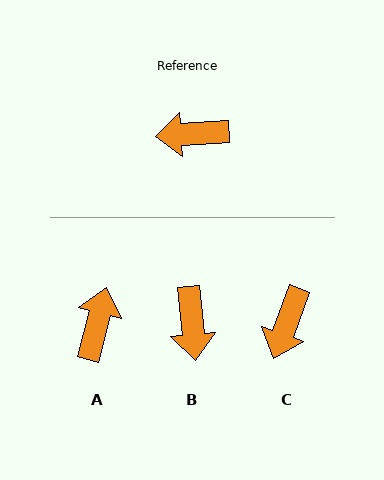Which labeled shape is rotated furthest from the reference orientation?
A, about 108 degrees away.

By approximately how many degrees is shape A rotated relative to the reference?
Approximately 108 degrees clockwise.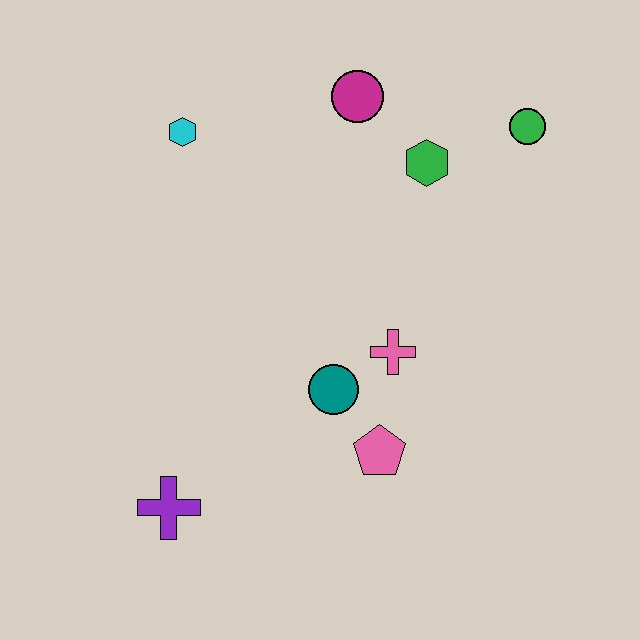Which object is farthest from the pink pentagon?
The cyan hexagon is farthest from the pink pentagon.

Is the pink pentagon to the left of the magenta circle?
No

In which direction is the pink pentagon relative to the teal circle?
The pink pentagon is below the teal circle.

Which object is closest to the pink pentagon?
The teal circle is closest to the pink pentagon.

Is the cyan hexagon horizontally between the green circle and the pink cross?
No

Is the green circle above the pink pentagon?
Yes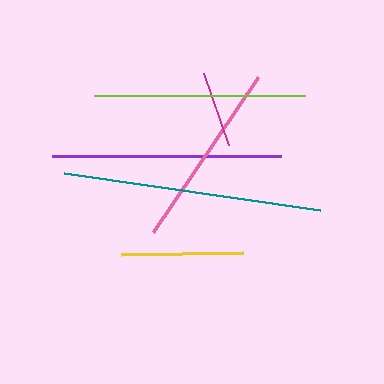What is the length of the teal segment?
The teal segment is approximately 259 pixels long.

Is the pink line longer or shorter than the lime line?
The lime line is longer than the pink line.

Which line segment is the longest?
The teal line is the longest at approximately 259 pixels.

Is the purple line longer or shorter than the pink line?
The purple line is longer than the pink line.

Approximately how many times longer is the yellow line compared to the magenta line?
The yellow line is approximately 1.6 times the length of the magenta line.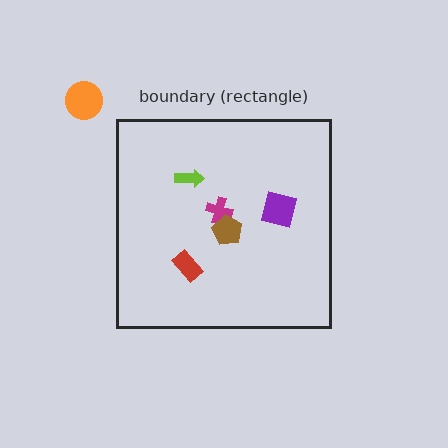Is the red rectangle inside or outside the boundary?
Inside.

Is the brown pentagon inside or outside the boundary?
Inside.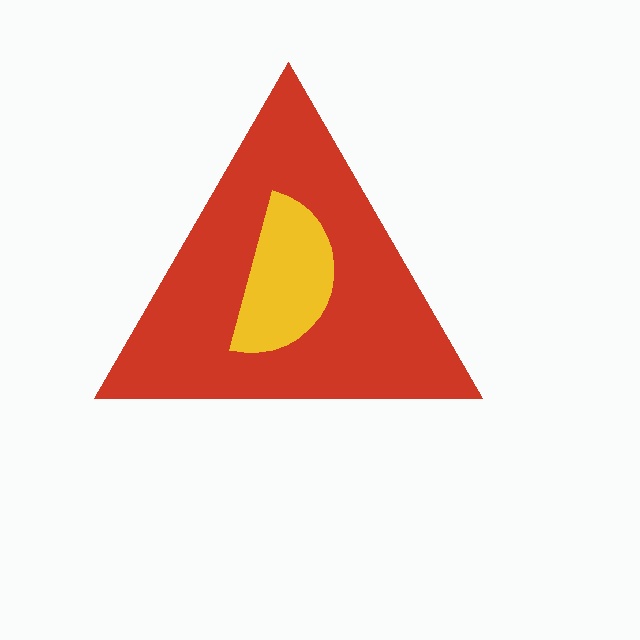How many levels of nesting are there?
2.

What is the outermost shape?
The red triangle.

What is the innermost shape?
The yellow semicircle.